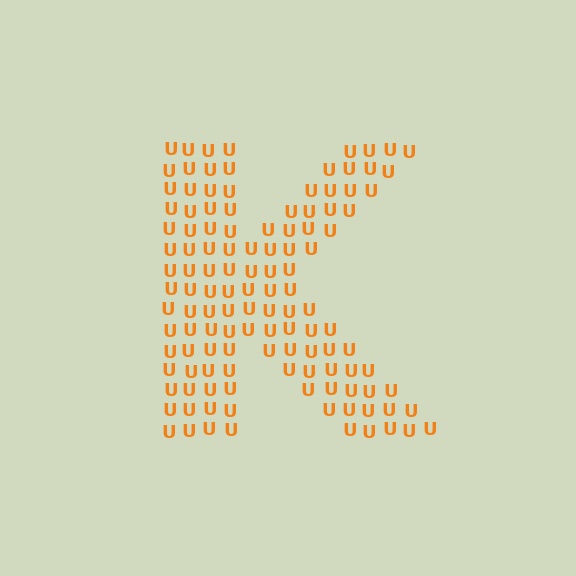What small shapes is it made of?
It is made of small letter U's.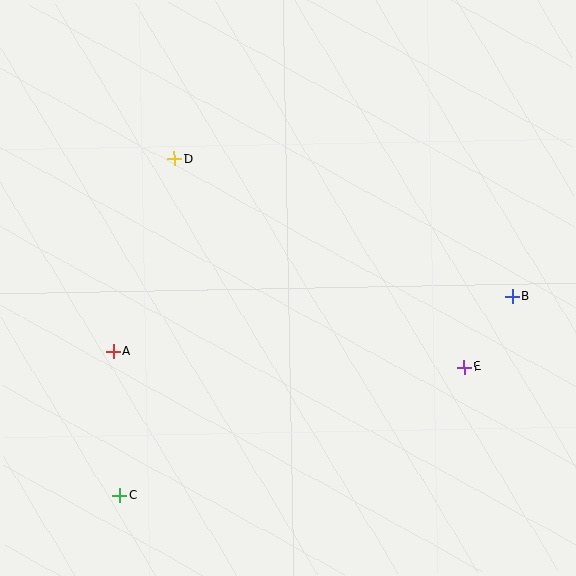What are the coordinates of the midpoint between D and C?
The midpoint between D and C is at (147, 327).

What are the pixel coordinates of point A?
Point A is at (113, 352).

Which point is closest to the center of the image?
Point D at (174, 159) is closest to the center.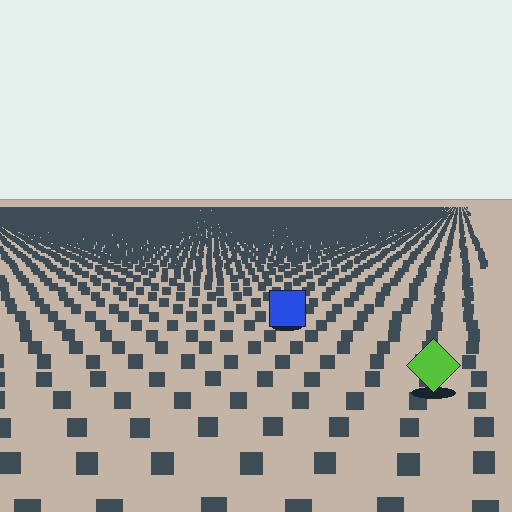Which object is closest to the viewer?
The lime diamond is closest. The texture marks near it are larger and more spread out.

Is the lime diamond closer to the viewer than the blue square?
Yes. The lime diamond is closer — you can tell from the texture gradient: the ground texture is coarser near it.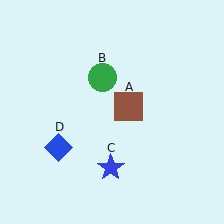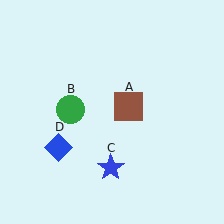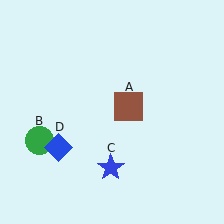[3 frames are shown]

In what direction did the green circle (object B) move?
The green circle (object B) moved down and to the left.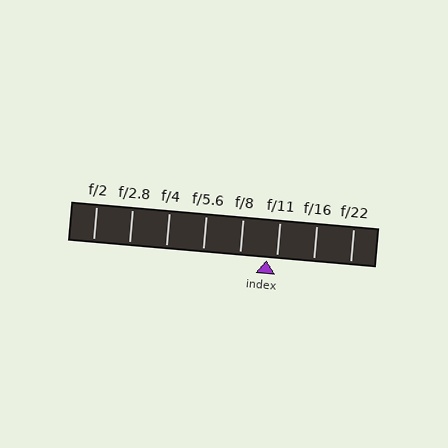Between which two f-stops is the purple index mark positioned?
The index mark is between f/8 and f/11.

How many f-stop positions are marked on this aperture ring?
There are 8 f-stop positions marked.